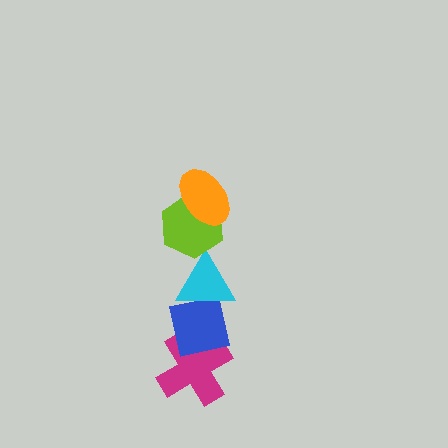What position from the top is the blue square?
The blue square is 4th from the top.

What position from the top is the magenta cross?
The magenta cross is 5th from the top.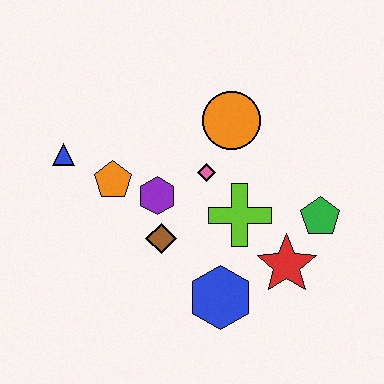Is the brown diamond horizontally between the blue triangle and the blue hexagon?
Yes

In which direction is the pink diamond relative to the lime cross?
The pink diamond is above the lime cross.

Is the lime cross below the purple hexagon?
Yes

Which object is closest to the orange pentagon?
The purple hexagon is closest to the orange pentagon.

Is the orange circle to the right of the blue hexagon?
Yes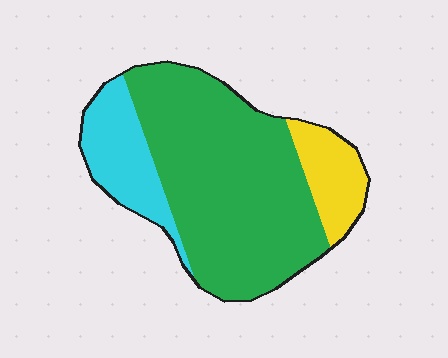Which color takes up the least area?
Yellow, at roughly 15%.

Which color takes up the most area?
Green, at roughly 70%.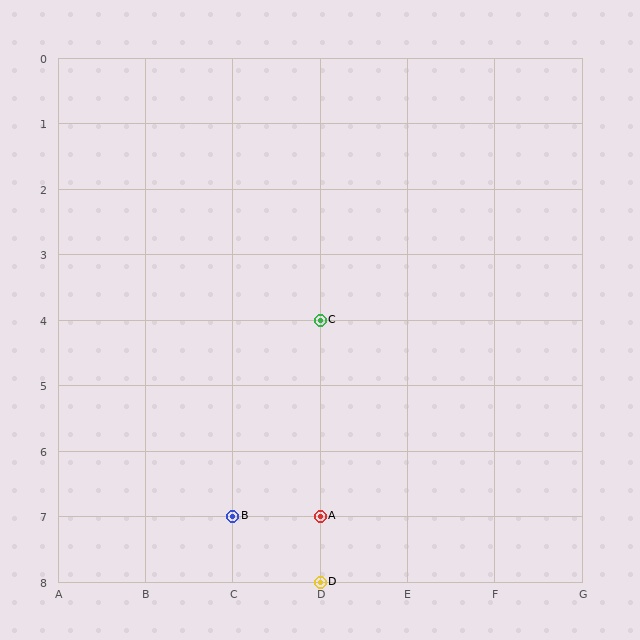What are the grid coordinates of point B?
Point B is at grid coordinates (C, 7).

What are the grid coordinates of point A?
Point A is at grid coordinates (D, 7).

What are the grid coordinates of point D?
Point D is at grid coordinates (D, 8).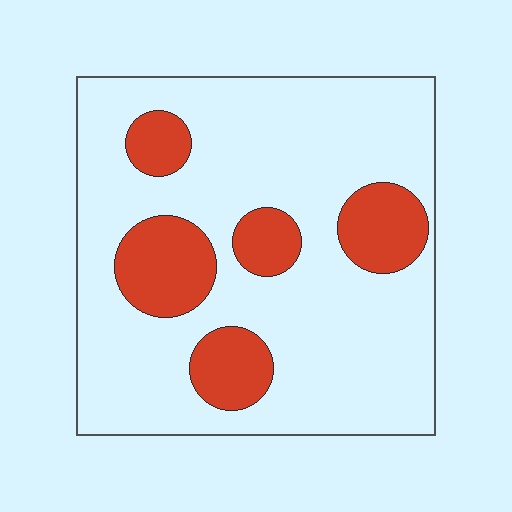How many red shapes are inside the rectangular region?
5.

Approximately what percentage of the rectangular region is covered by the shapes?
Approximately 20%.